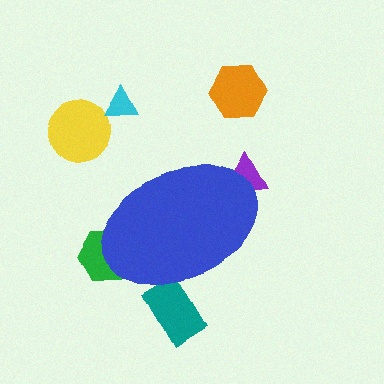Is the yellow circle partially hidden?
No, the yellow circle is fully visible.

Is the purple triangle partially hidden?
Yes, the purple triangle is partially hidden behind the blue ellipse.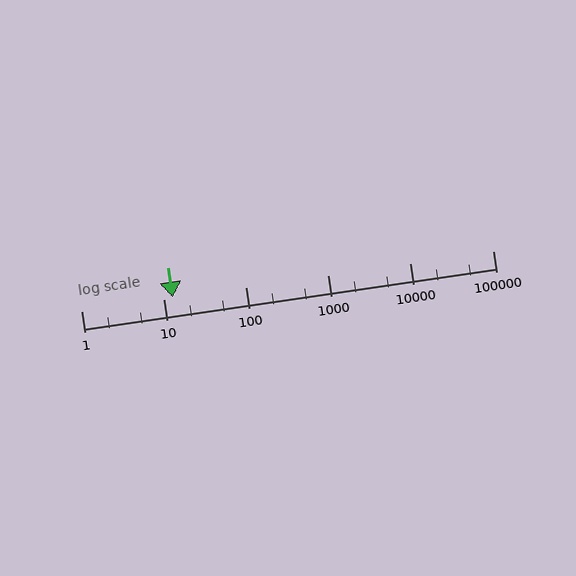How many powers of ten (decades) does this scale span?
The scale spans 5 decades, from 1 to 100000.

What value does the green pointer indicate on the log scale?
The pointer indicates approximately 13.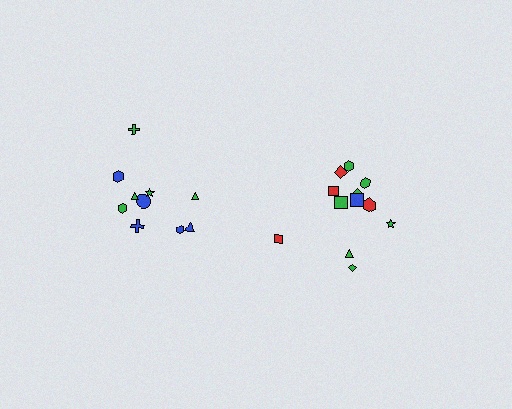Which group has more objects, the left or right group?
The right group.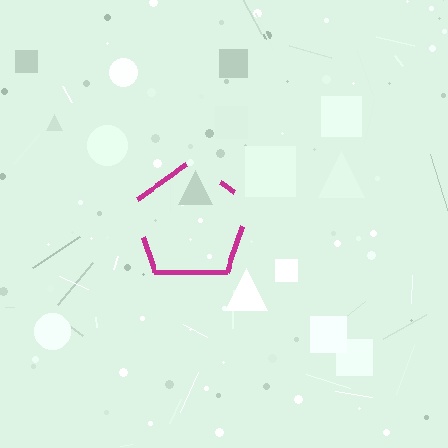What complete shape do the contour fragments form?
The contour fragments form a pentagon.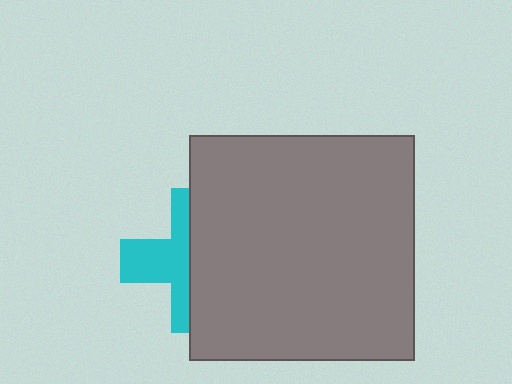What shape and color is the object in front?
The object in front is a gray square.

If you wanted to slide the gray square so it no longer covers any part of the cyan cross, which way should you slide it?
Slide it right — that is the most direct way to separate the two shapes.